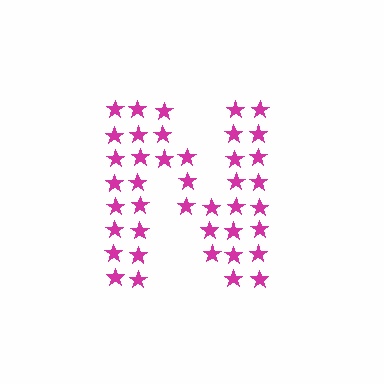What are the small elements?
The small elements are stars.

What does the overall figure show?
The overall figure shows the letter N.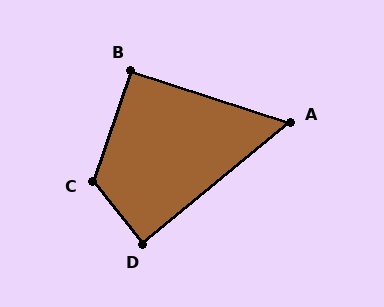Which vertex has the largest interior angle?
C, at approximately 123 degrees.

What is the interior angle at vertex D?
Approximately 89 degrees (approximately right).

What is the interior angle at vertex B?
Approximately 91 degrees (approximately right).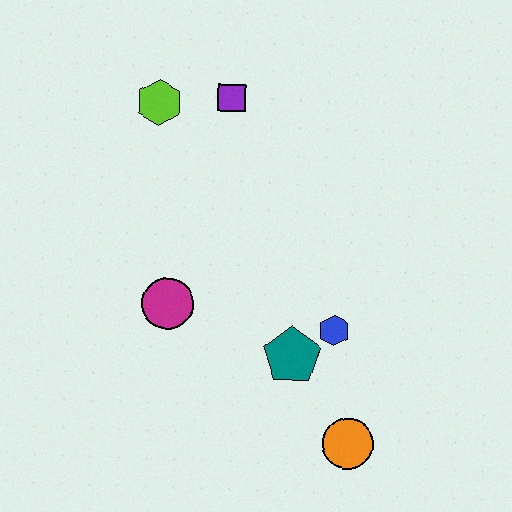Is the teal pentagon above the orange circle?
Yes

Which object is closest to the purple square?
The lime hexagon is closest to the purple square.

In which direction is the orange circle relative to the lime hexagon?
The orange circle is below the lime hexagon.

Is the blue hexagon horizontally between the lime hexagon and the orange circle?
Yes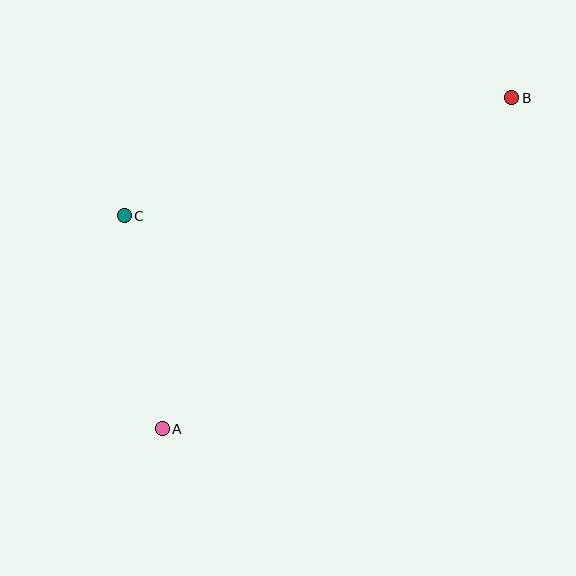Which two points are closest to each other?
Points A and C are closest to each other.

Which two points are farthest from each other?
Points A and B are farthest from each other.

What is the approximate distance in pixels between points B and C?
The distance between B and C is approximately 405 pixels.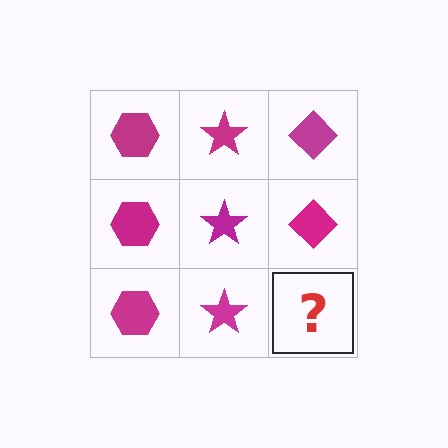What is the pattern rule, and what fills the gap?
The rule is that each column has a consistent shape. The gap should be filled with a magenta diamond.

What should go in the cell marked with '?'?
The missing cell should contain a magenta diamond.